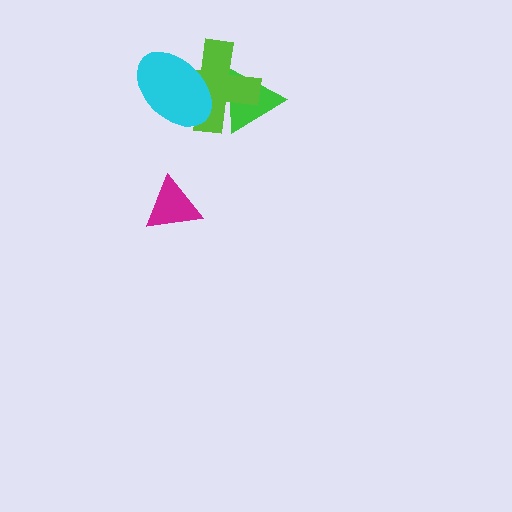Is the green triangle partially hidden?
Yes, it is partially covered by another shape.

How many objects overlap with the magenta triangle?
0 objects overlap with the magenta triangle.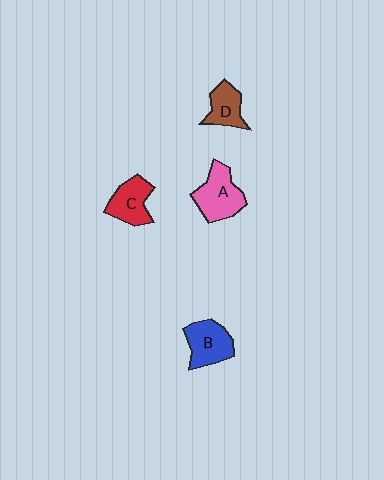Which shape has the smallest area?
Shape D (brown).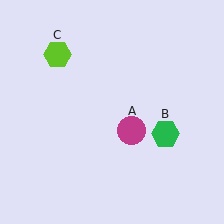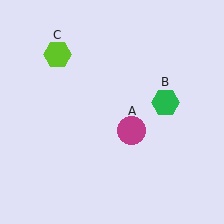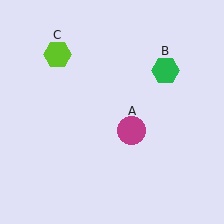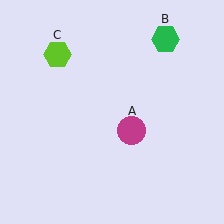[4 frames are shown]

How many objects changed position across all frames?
1 object changed position: green hexagon (object B).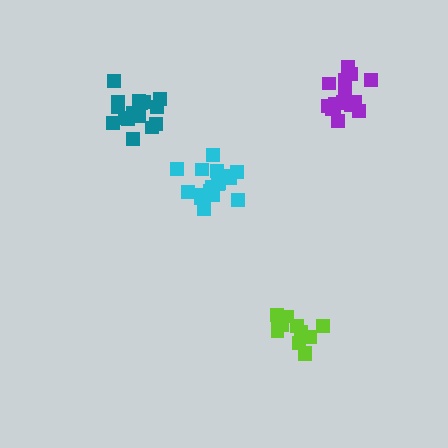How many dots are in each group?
Group 1: 17 dots, Group 2: 19 dots, Group 3: 13 dots, Group 4: 17 dots (66 total).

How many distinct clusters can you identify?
There are 4 distinct clusters.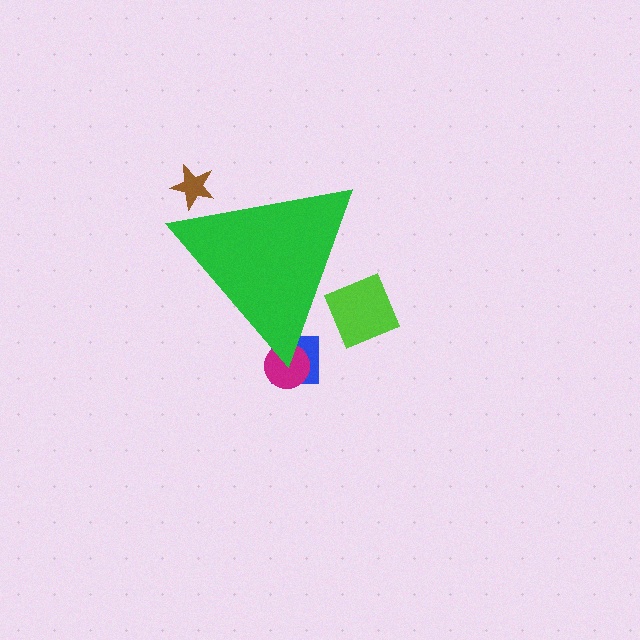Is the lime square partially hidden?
Yes, the lime square is partially hidden behind the green triangle.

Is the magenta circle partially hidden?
Yes, the magenta circle is partially hidden behind the green triangle.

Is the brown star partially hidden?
Yes, the brown star is partially hidden behind the green triangle.